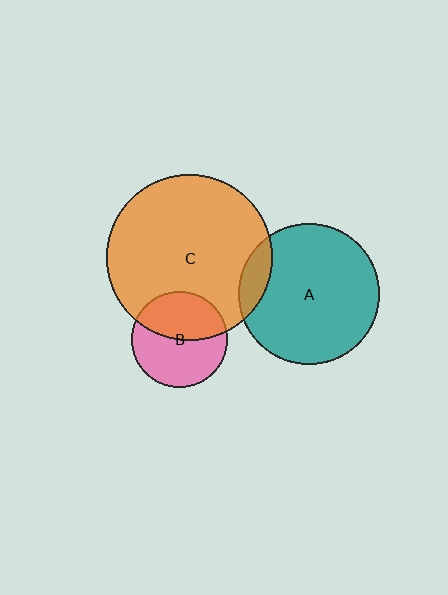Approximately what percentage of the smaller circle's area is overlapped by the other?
Approximately 45%.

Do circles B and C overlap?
Yes.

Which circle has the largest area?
Circle C (orange).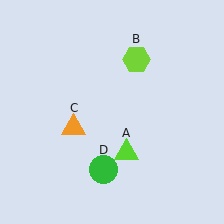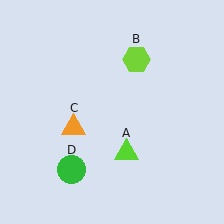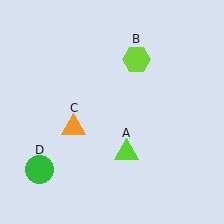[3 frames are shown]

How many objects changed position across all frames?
1 object changed position: green circle (object D).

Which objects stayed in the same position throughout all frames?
Lime triangle (object A) and lime hexagon (object B) and orange triangle (object C) remained stationary.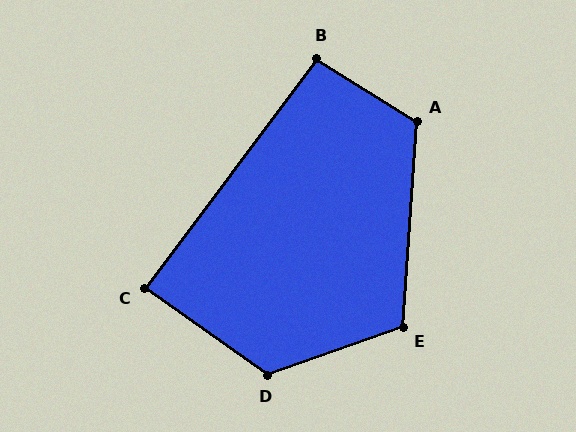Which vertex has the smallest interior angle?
C, at approximately 88 degrees.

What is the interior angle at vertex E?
Approximately 113 degrees (obtuse).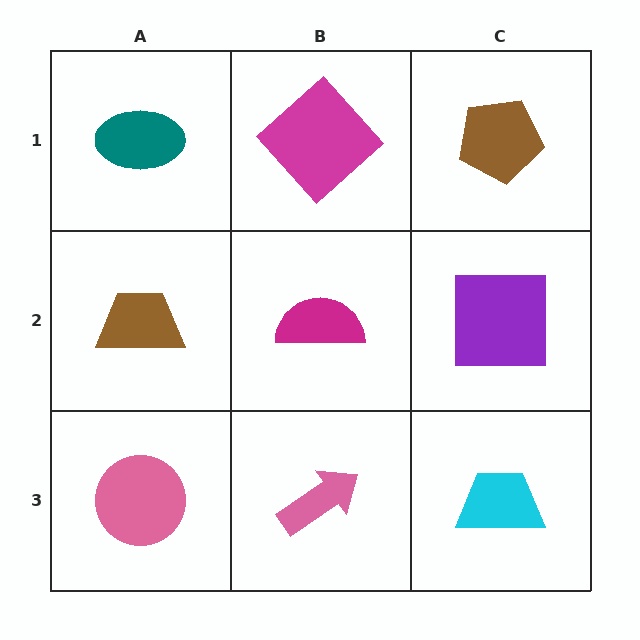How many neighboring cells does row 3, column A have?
2.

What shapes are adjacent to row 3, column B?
A magenta semicircle (row 2, column B), a pink circle (row 3, column A), a cyan trapezoid (row 3, column C).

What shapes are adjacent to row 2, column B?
A magenta diamond (row 1, column B), a pink arrow (row 3, column B), a brown trapezoid (row 2, column A), a purple square (row 2, column C).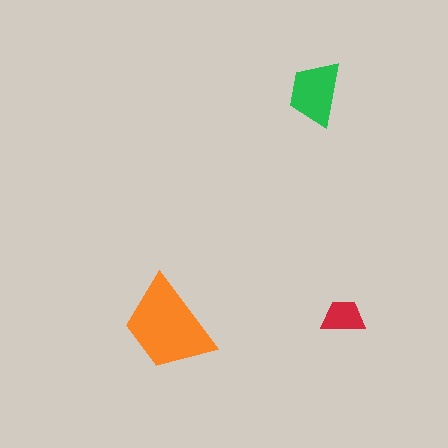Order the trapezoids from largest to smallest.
the orange one, the green one, the red one.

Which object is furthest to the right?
The red trapezoid is rightmost.